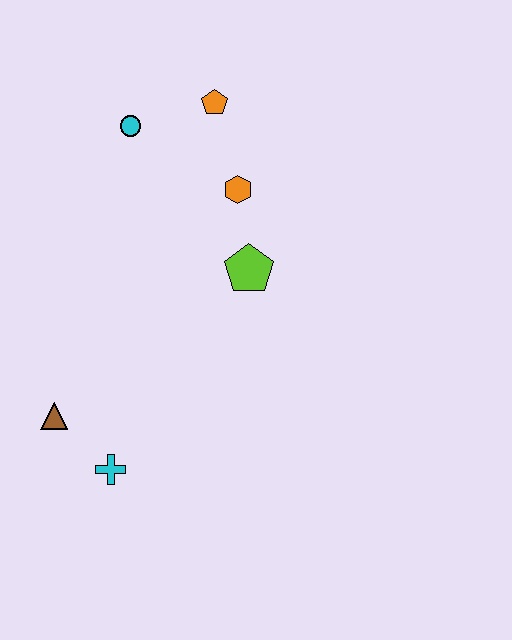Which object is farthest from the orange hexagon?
The cyan cross is farthest from the orange hexagon.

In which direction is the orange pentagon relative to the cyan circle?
The orange pentagon is to the right of the cyan circle.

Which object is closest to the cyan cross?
The brown triangle is closest to the cyan cross.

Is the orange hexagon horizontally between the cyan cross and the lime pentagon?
Yes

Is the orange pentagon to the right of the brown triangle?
Yes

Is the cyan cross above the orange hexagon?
No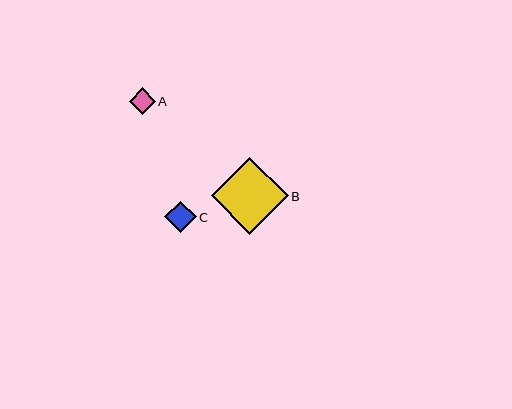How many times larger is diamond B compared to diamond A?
Diamond B is approximately 2.9 times the size of diamond A.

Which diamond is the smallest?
Diamond A is the smallest with a size of approximately 26 pixels.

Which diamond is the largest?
Diamond B is the largest with a size of approximately 77 pixels.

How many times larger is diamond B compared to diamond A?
Diamond B is approximately 2.9 times the size of diamond A.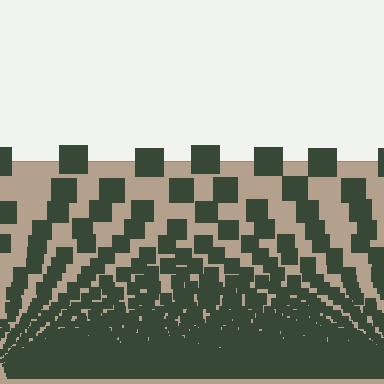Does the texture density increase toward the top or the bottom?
Density increases toward the bottom.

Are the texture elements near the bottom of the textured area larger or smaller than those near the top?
Smaller. The gradient is inverted — elements near the bottom are smaller and denser.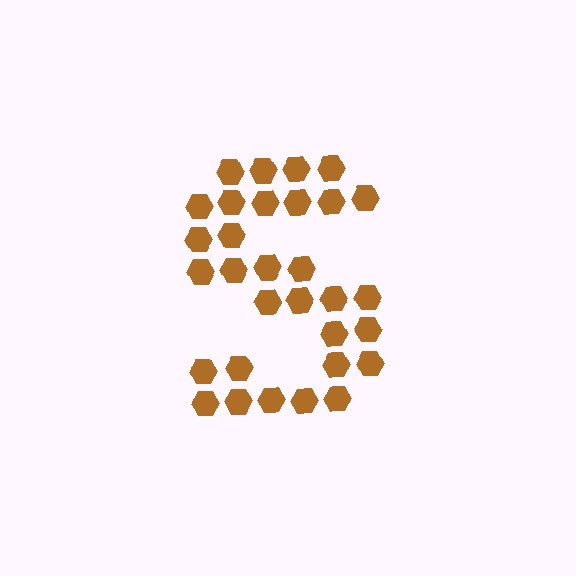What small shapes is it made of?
It is made of small hexagons.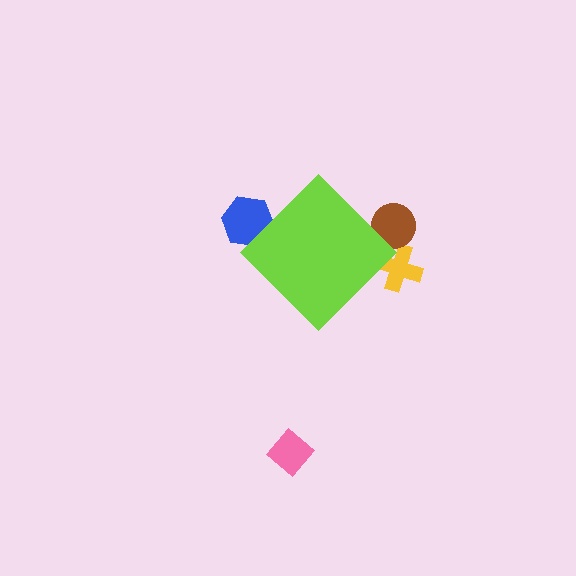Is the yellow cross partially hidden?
Yes, the yellow cross is partially hidden behind the lime diamond.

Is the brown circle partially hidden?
Yes, the brown circle is partially hidden behind the lime diamond.